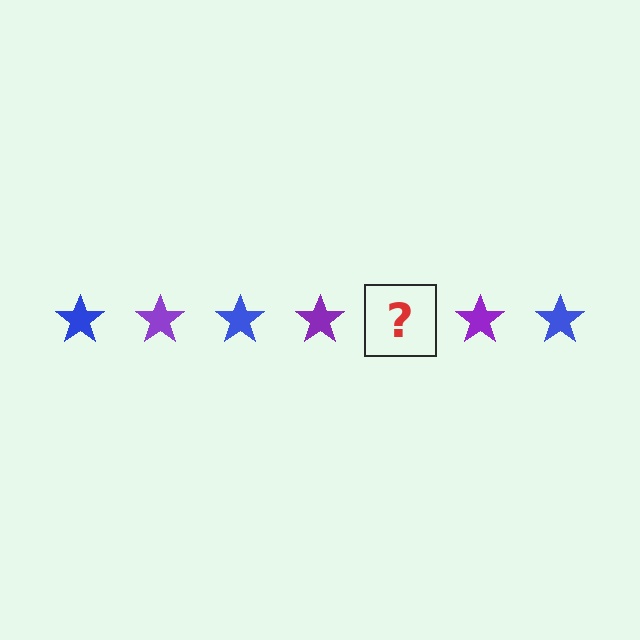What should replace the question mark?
The question mark should be replaced with a blue star.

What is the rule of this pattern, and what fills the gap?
The rule is that the pattern cycles through blue, purple stars. The gap should be filled with a blue star.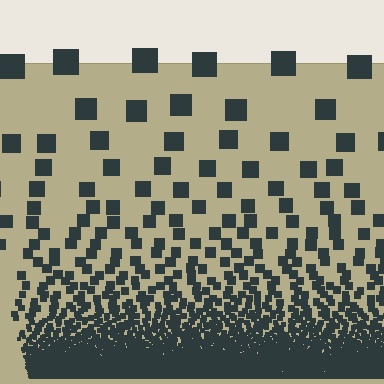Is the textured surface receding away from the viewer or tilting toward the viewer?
The surface appears to tilt toward the viewer. Texture elements get larger and sparser toward the top.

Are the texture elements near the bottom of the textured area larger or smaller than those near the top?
Smaller. The gradient is inverted — elements near the bottom are smaller and denser.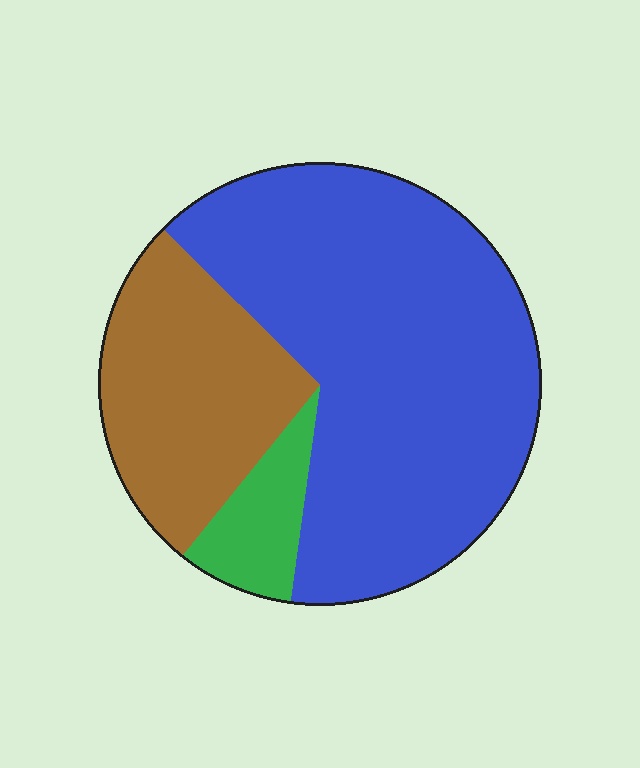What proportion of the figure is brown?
Brown covers 27% of the figure.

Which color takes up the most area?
Blue, at roughly 65%.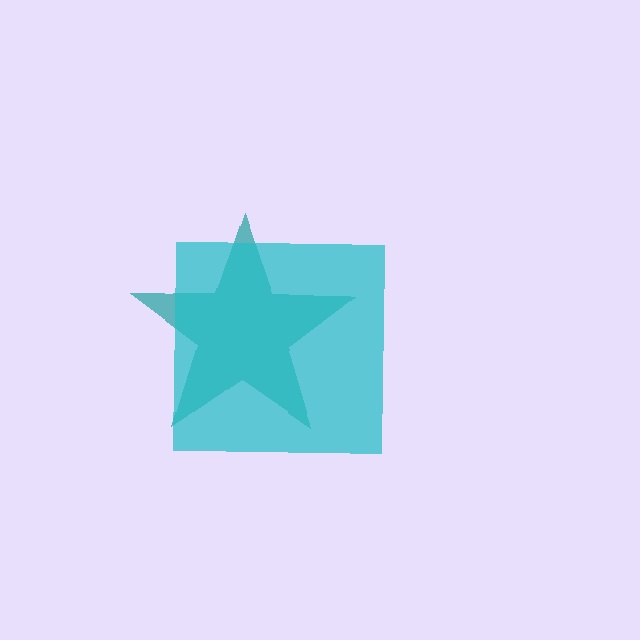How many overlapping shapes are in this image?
There are 2 overlapping shapes in the image.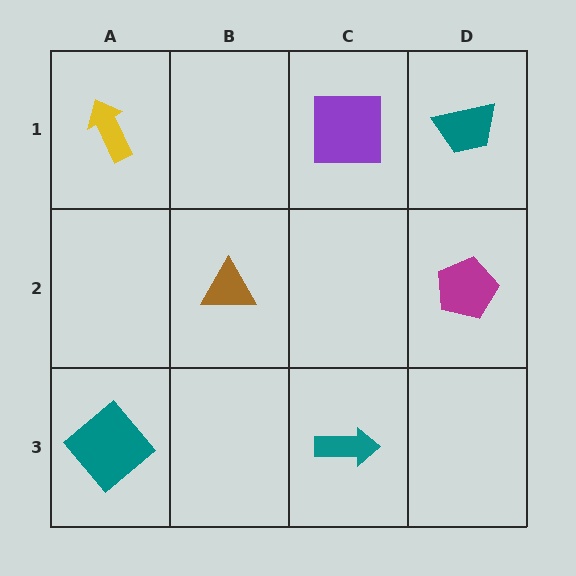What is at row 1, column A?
A yellow arrow.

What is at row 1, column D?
A teal trapezoid.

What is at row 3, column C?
A teal arrow.